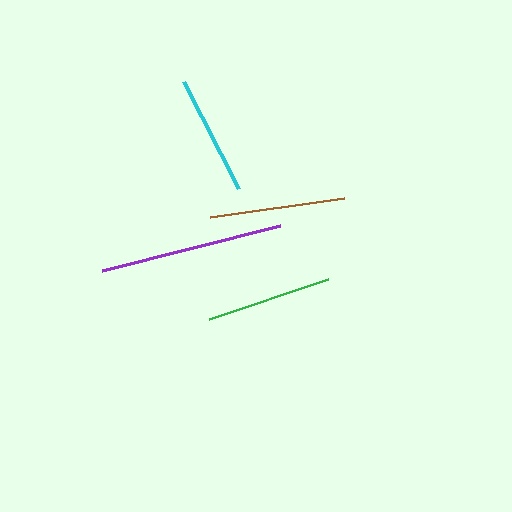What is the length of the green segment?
The green segment is approximately 125 pixels long.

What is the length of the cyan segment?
The cyan segment is approximately 120 pixels long.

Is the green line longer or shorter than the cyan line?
The green line is longer than the cyan line.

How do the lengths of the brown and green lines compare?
The brown and green lines are approximately the same length.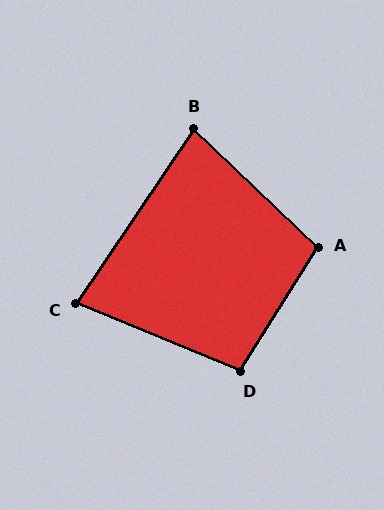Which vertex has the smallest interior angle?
C, at approximately 78 degrees.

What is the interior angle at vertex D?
Approximately 100 degrees (obtuse).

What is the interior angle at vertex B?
Approximately 80 degrees (acute).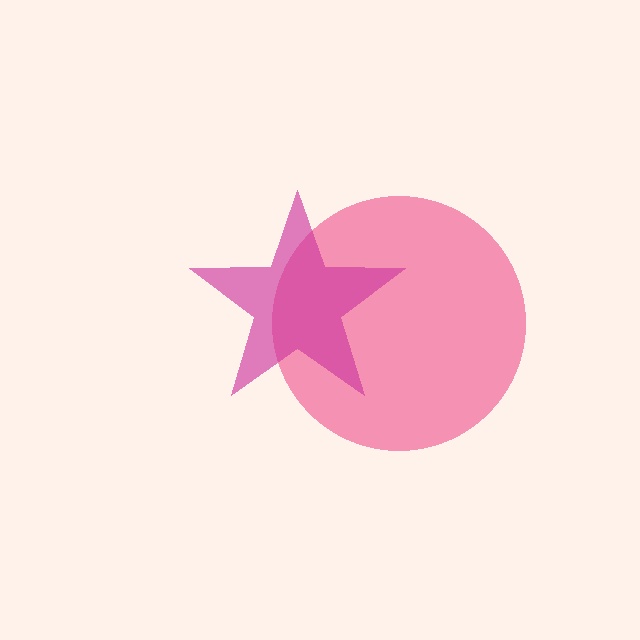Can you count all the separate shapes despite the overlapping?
Yes, there are 2 separate shapes.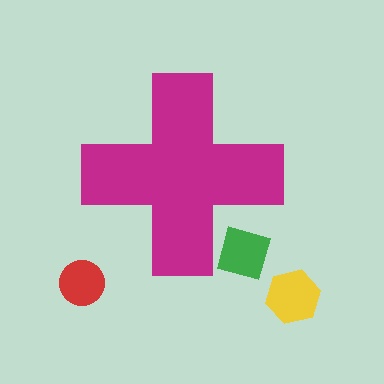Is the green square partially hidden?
Yes, the green square is partially hidden behind the magenta cross.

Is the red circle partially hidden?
No, the red circle is fully visible.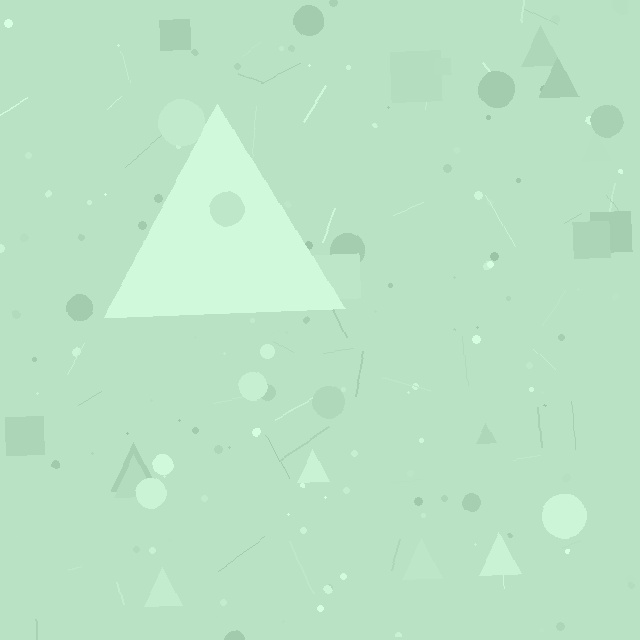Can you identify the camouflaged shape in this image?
The camouflaged shape is a triangle.